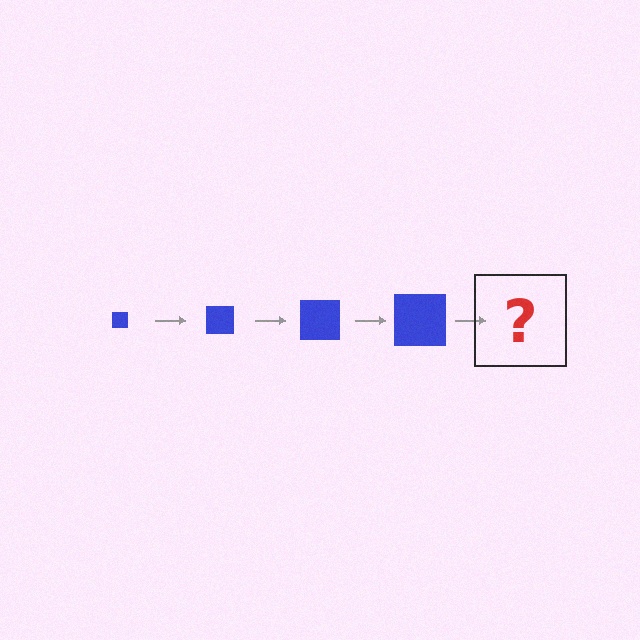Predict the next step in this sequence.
The next step is a blue square, larger than the previous one.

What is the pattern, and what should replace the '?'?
The pattern is that the square gets progressively larger each step. The '?' should be a blue square, larger than the previous one.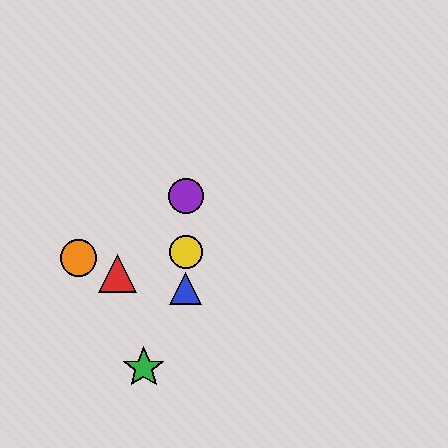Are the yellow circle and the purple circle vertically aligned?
Yes, both are at x≈186.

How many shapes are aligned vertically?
3 shapes (the blue triangle, the yellow circle, the purple circle) are aligned vertically.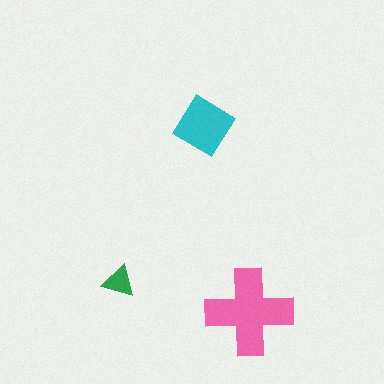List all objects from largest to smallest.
The pink cross, the cyan diamond, the green triangle.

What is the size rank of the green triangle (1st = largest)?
3rd.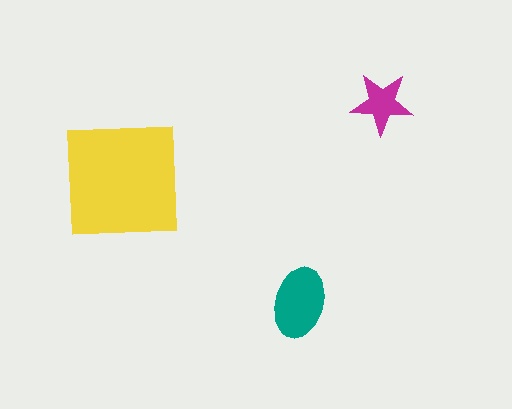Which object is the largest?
The yellow square.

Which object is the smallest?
The magenta star.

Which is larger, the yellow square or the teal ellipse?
The yellow square.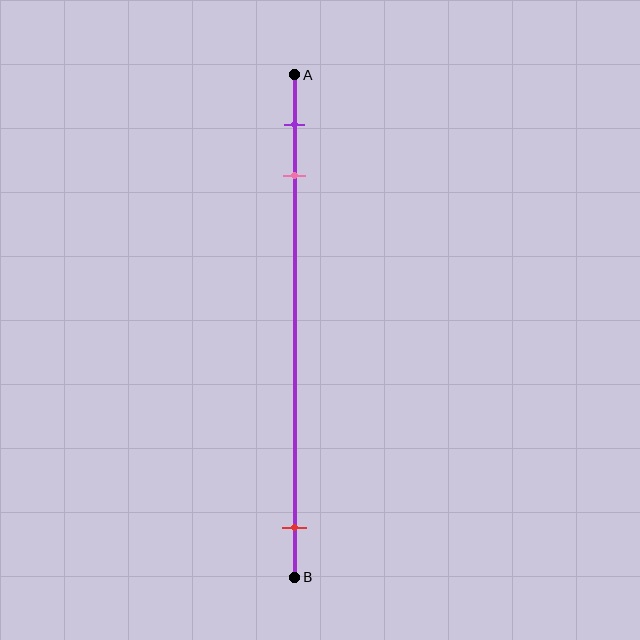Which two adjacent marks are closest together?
The purple and pink marks are the closest adjacent pair.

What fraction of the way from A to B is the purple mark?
The purple mark is approximately 10% (0.1) of the way from A to B.